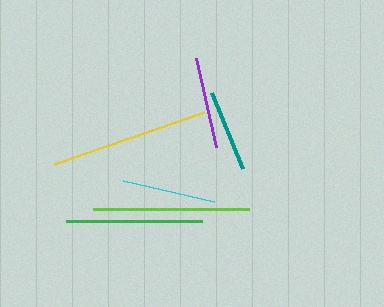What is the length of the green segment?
The green segment is approximately 135 pixels long.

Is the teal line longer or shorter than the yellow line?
The yellow line is longer than the teal line.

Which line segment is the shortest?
The teal line is the shortest at approximately 82 pixels.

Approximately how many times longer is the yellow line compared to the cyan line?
The yellow line is approximately 1.7 times the length of the cyan line.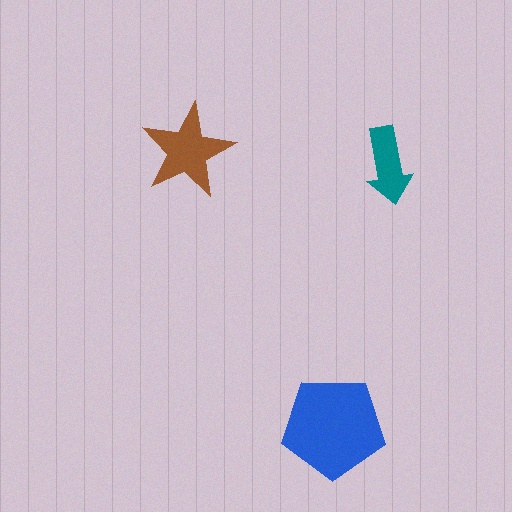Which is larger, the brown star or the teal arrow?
The brown star.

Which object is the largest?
The blue pentagon.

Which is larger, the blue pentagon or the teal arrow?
The blue pentagon.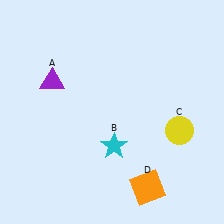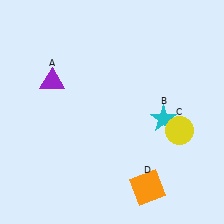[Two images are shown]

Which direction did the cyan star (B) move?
The cyan star (B) moved right.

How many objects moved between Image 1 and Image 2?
1 object moved between the two images.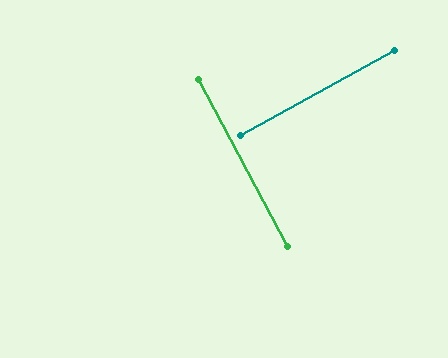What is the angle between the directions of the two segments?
Approximately 89 degrees.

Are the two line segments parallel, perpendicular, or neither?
Perpendicular — they meet at approximately 89°.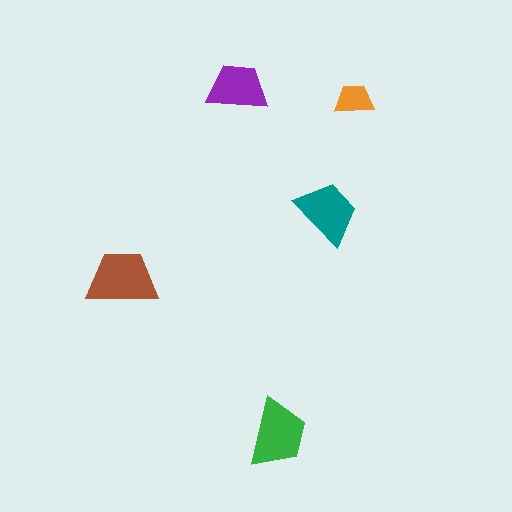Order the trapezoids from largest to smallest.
the brown one, the green one, the teal one, the purple one, the orange one.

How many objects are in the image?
There are 5 objects in the image.